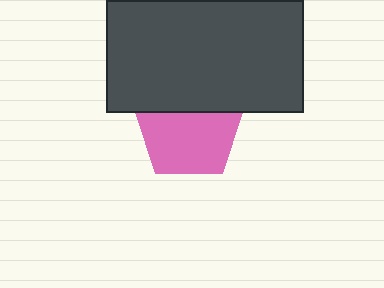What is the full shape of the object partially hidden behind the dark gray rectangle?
The partially hidden object is a pink pentagon.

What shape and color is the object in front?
The object in front is a dark gray rectangle.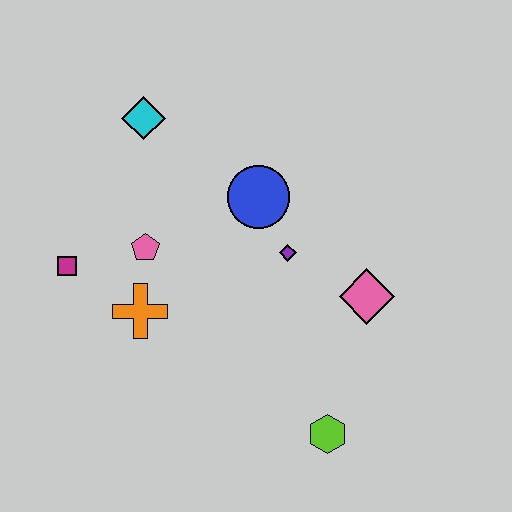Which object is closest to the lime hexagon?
The pink diamond is closest to the lime hexagon.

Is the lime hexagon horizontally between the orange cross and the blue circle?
No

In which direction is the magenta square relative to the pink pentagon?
The magenta square is to the left of the pink pentagon.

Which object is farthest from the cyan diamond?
The lime hexagon is farthest from the cyan diamond.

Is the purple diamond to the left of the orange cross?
No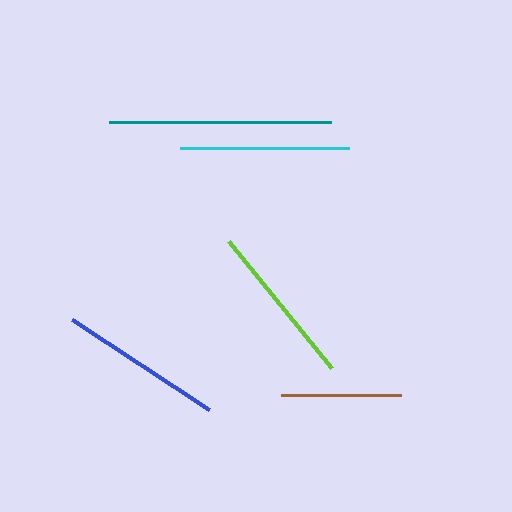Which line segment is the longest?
The teal line is the longest at approximately 221 pixels.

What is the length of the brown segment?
The brown segment is approximately 120 pixels long.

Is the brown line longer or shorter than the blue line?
The blue line is longer than the brown line.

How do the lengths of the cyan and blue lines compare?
The cyan and blue lines are approximately the same length.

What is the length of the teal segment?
The teal segment is approximately 221 pixels long.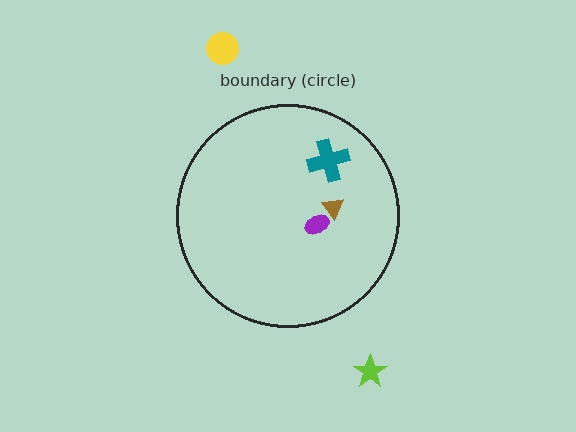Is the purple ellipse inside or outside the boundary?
Inside.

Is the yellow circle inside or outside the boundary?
Outside.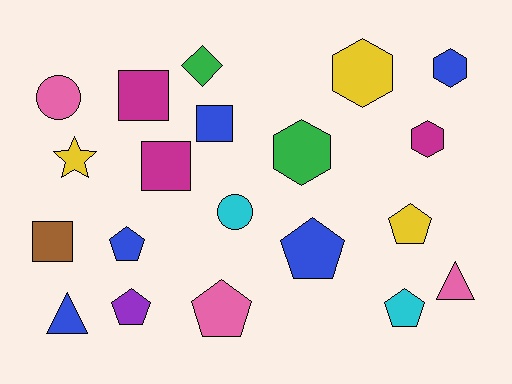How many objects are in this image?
There are 20 objects.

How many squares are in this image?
There are 4 squares.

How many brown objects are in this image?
There is 1 brown object.